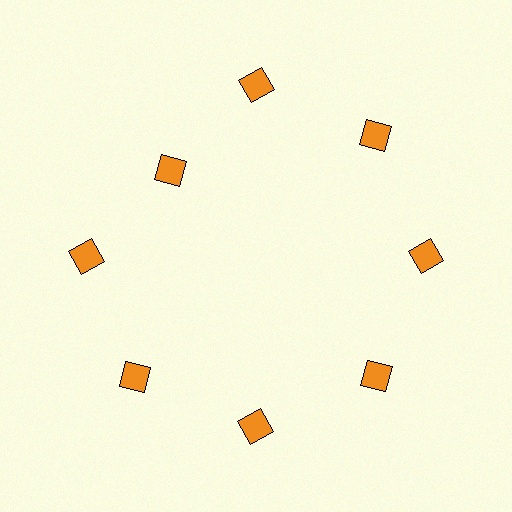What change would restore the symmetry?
The symmetry would be restored by moving it outward, back onto the ring so that all 8 diamonds sit at equal angles and equal distance from the center.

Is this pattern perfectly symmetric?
No. The 8 orange diamonds are arranged in a ring, but one element near the 10 o'clock position is pulled inward toward the center, breaking the 8-fold rotational symmetry.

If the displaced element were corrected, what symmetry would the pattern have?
It would have 8-fold rotational symmetry — the pattern would map onto itself every 45 degrees.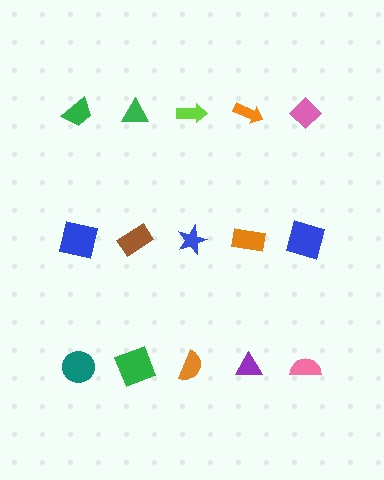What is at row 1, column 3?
A lime arrow.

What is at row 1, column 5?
A pink diamond.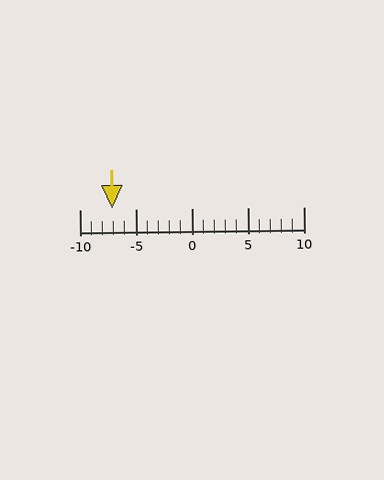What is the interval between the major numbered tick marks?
The major tick marks are spaced 5 units apart.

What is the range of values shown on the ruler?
The ruler shows values from -10 to 10.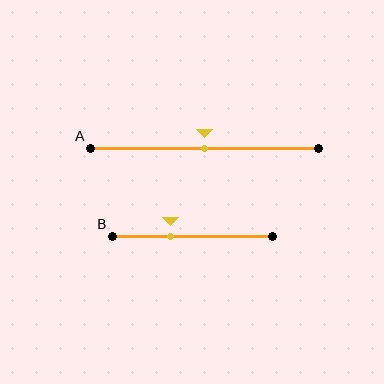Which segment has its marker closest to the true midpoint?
Segment A has its marker closest to the true midpoint.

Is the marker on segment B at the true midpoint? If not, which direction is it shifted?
No, the marker on segment B is shifted to the left by about 13% of the segment length.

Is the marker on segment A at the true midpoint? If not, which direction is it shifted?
Yes, the marker on segment A is at the true midpoint.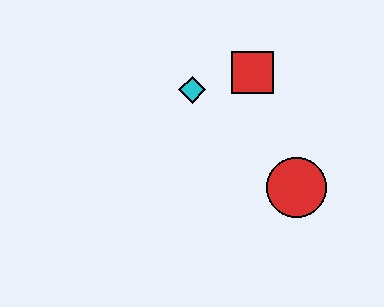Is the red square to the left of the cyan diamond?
No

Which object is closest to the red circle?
The red square is closest to the red circle.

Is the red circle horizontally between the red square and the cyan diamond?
No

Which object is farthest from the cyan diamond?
The red circle is farthest from the cyan diamond.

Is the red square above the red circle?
Yes